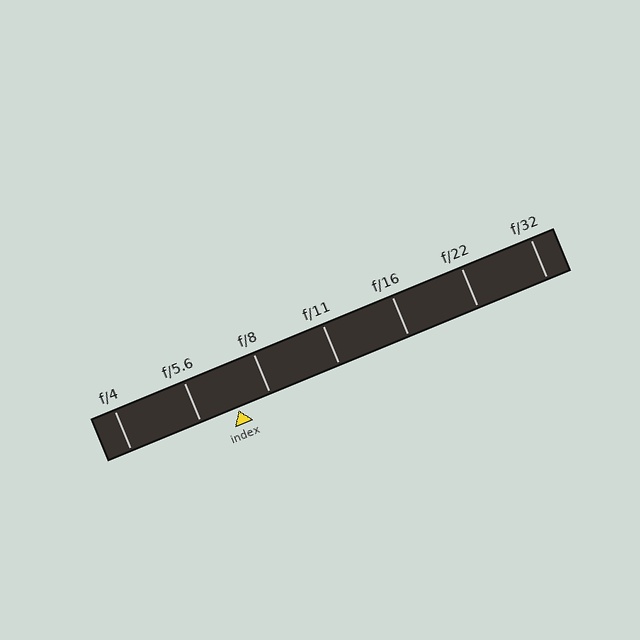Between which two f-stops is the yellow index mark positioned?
The index mark is between f/5.6 and f/8.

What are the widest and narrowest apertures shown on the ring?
The widest aperture shown is f/4 and the narrowest is f/32.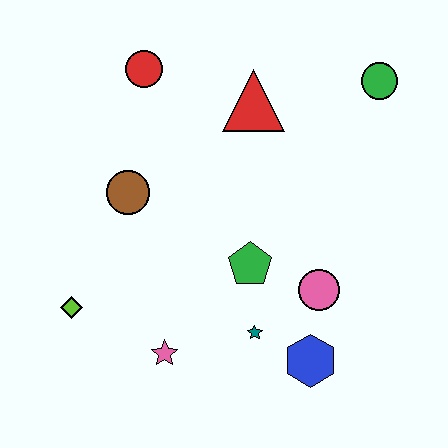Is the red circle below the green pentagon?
No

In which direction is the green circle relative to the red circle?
The green circle is to the right of the red circle.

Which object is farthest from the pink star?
The green circle is farthest from the pink star.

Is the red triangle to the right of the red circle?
Yes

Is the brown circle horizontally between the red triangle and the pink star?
No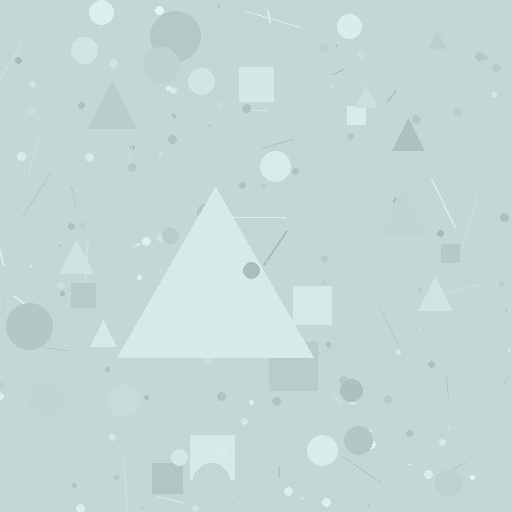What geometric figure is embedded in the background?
A triangle is embedded in the background.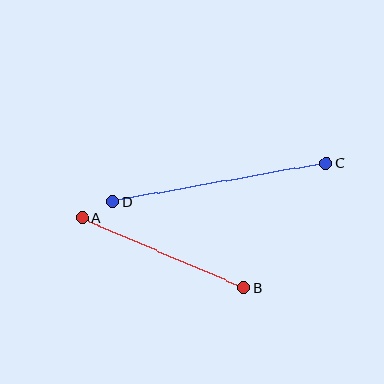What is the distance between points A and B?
The distance is approximately 176 pixels.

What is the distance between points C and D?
The distance is approximately 217 pixels.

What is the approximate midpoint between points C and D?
The midpoint is at approximately (219, 182) pixels.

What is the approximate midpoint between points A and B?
The midpoint is at approximately (163, 253) pixels.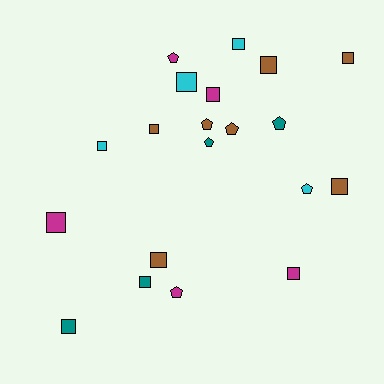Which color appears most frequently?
Brown, with 7 objects.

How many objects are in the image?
There are 20 objects.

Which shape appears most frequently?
Square, with 13 objects.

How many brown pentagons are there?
There are 2 brown pentagons.